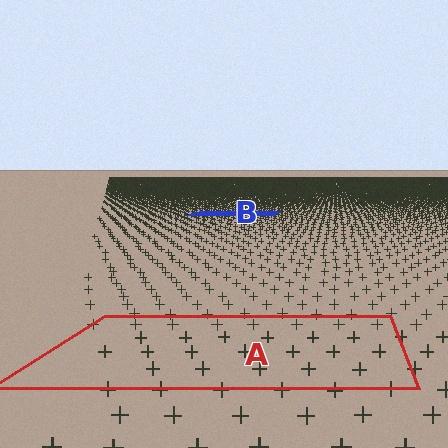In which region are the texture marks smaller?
The texture marks are smaller in region B, because it is farther away.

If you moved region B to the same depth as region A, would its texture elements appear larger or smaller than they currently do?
They would appear larger. At a closer depth, the same texture elements are projected at a bigger on-screen size.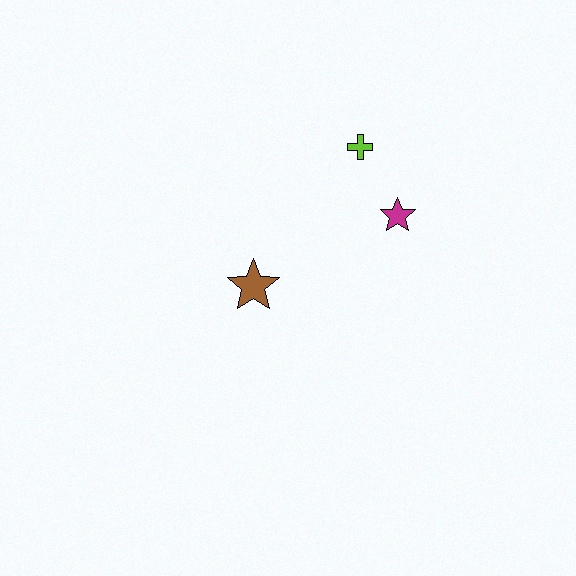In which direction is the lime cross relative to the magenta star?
The lime cross is above the magenta star.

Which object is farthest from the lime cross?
The brown star is farthest from the lime cross.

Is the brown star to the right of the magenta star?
No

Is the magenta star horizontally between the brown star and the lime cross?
No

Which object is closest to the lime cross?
The magenta star is closest to the lime cross.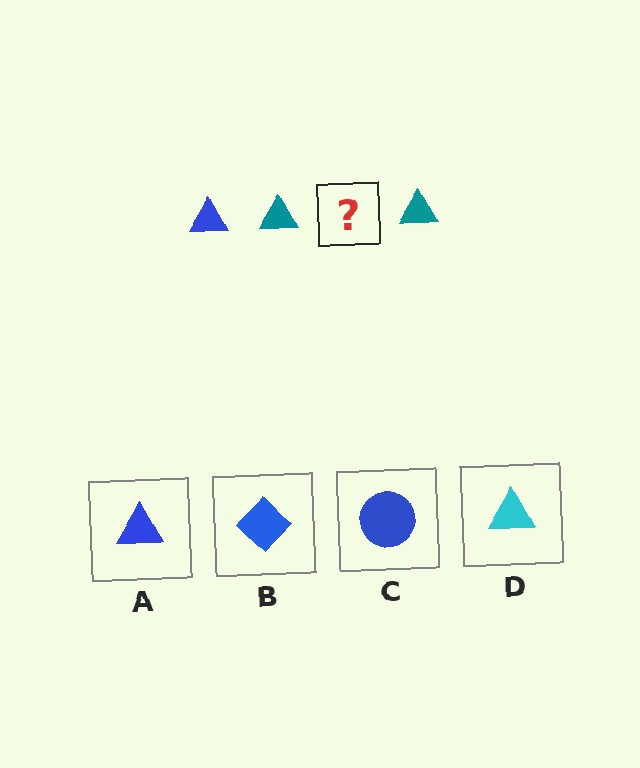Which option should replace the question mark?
Option A.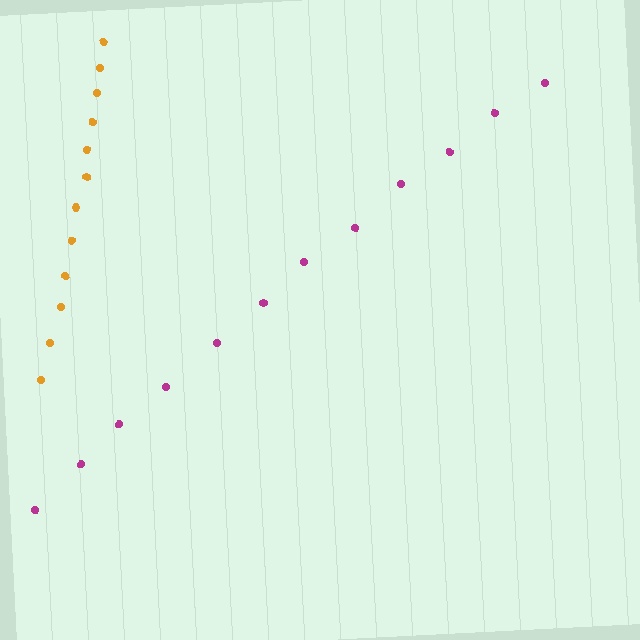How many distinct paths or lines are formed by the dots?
There are 2 distinct paths.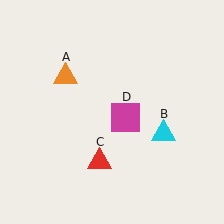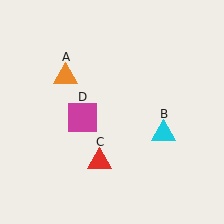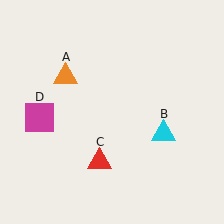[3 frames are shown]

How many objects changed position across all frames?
1 object changed position: magenta square (object D).